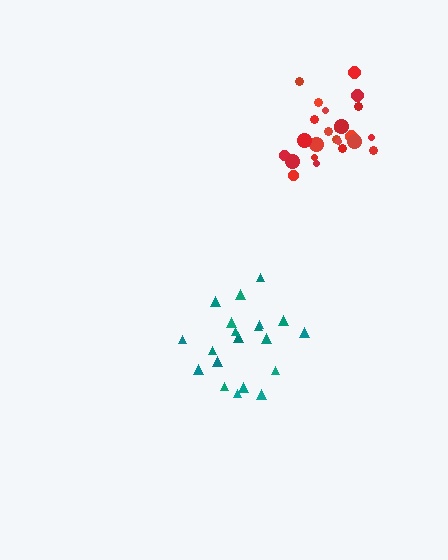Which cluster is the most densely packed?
Red.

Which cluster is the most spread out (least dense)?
Teal.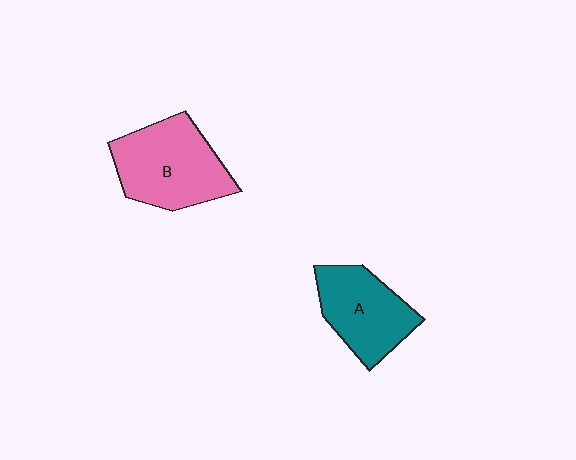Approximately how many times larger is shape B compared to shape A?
Approximately 1.2 times.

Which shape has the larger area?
Shape B (pink).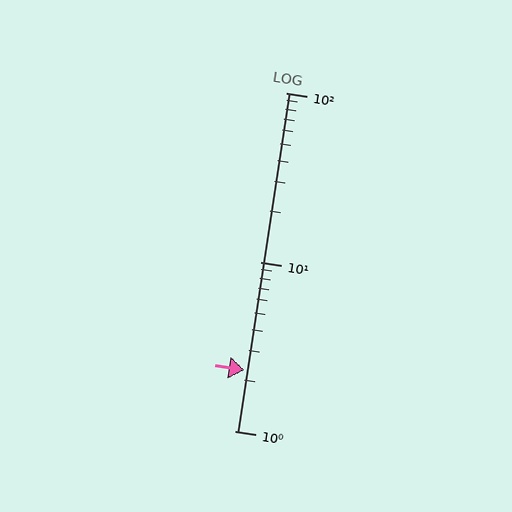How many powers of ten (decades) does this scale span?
The scale spans 2 decades, from 1 to 100.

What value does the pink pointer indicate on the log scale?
The pointer indicates approximately 2.3.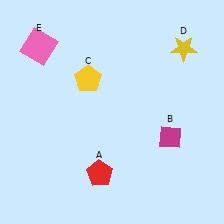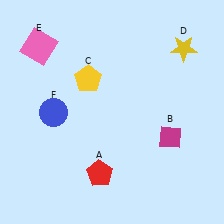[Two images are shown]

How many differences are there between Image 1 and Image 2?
There is 1 difference between the two images.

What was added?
A blue circle (F) was added in Image 2.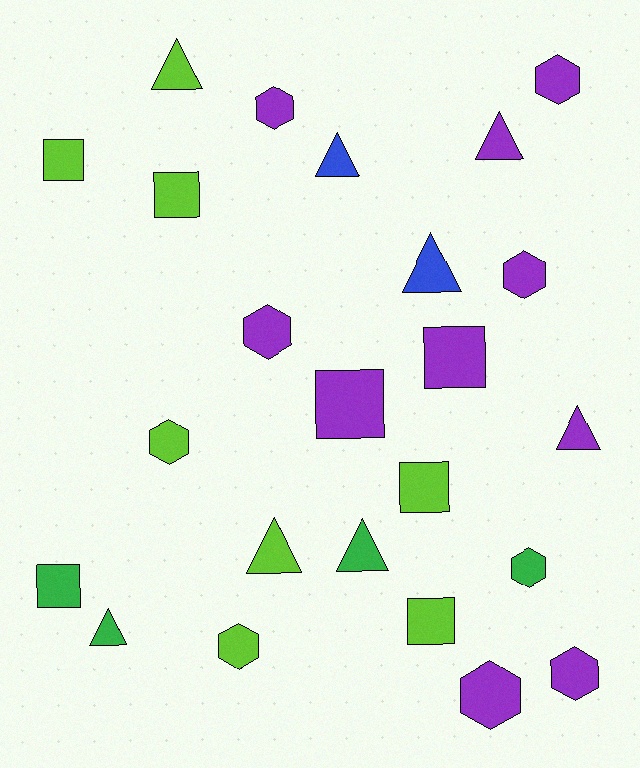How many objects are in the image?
There are 24 objects.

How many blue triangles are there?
There are 2 blue triangles.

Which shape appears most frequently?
Hexagon, with 9 objects.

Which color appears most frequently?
Purple, with 10 objects.